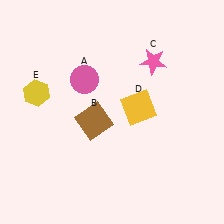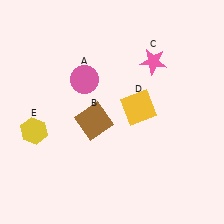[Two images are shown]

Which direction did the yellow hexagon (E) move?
The yellow hexagon (E) moved down.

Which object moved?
The yellow hexagon (E) moved down.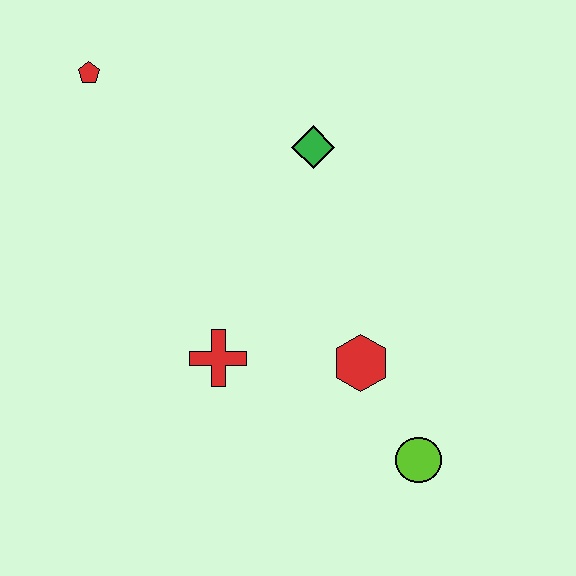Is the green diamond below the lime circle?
No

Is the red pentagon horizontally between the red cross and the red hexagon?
No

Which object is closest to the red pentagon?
The green diamond is closest to the red pentagon.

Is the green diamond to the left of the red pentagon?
No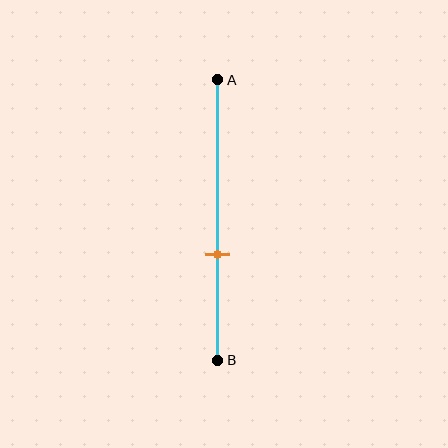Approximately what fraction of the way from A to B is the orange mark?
The orange mark is approximately 60% of the way from A to B.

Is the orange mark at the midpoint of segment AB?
No, the mark is at about 60% from A, not at the 50% midpoint.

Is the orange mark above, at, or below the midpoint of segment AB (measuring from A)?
The orange mark is below the midpoint of segment AB.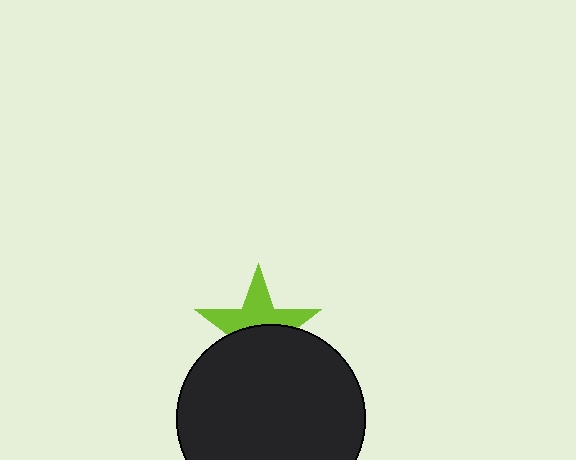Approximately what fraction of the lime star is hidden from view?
Roughly 52% of the lime star is hidden behind the black circle.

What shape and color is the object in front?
The object in front is a black circle.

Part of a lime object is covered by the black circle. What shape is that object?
It is a star.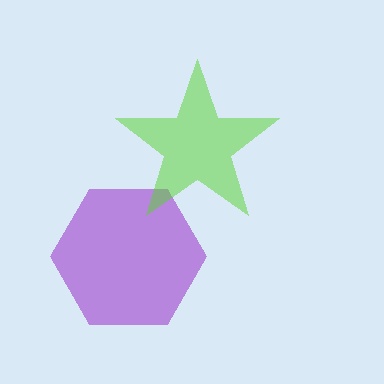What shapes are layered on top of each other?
The layered shapes are: a purple hexagon, a lime star.